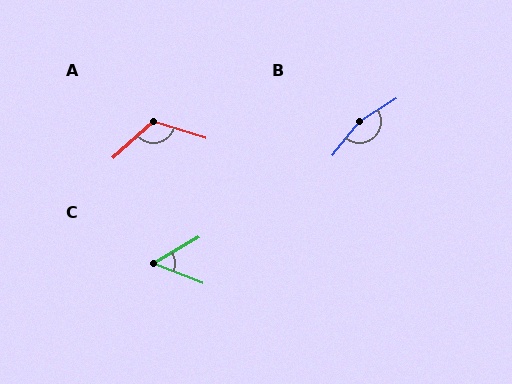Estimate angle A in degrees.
Approximately 121 degrees.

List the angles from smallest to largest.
C (52°), A (121°), B (161°).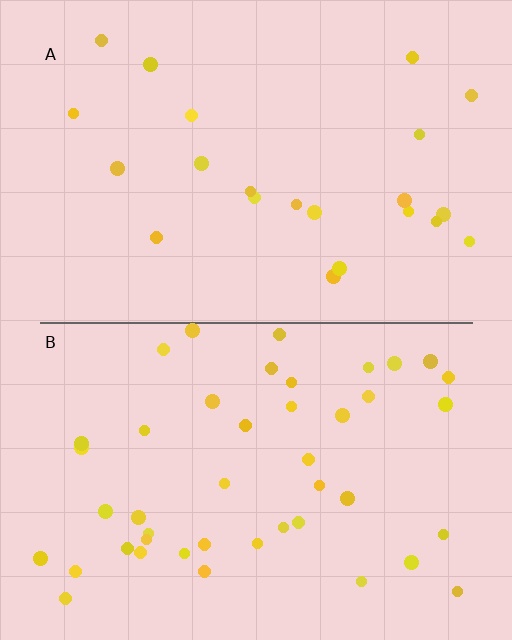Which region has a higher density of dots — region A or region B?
B (the bottom).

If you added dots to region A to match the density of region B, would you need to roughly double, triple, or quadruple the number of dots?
Approximately double.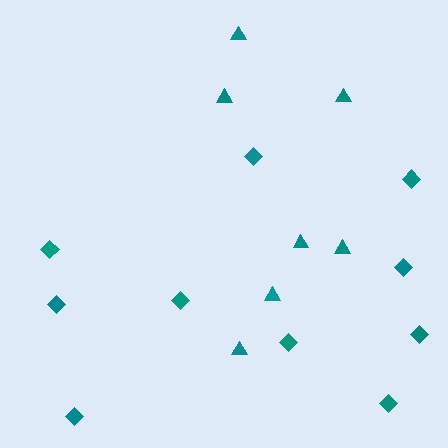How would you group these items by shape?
There are 2 groups: one group of triangles (7) and one group of diamonds (10).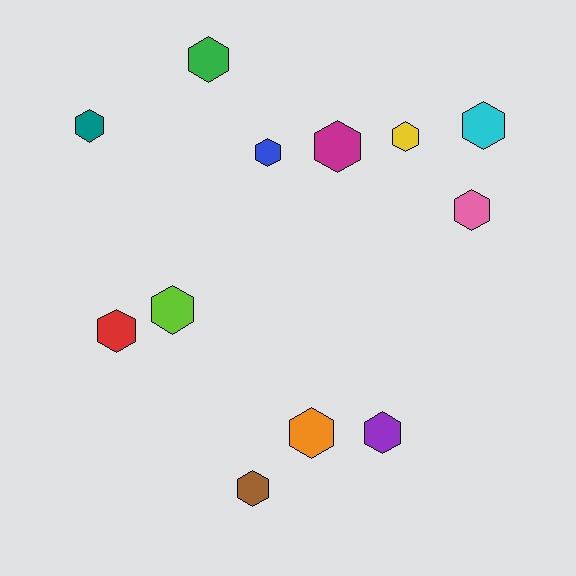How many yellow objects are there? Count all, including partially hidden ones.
There is 1 yellow object.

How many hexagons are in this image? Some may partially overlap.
There are 12 hexagons.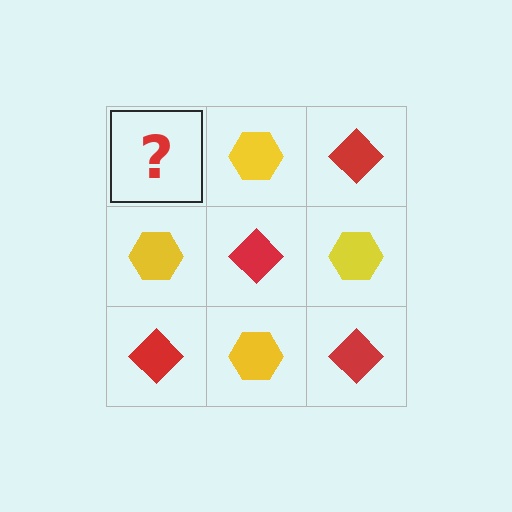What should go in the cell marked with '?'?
The missing cell should contain a red diamond.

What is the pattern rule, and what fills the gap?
The rule is that it alternates red diamond and yellow hexagon in a checkerboard pattern. The gap should be filled with a red diamond.